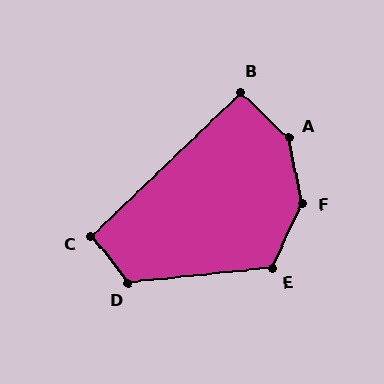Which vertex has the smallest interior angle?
B, at approximately 93 degrees.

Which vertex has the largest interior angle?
A, at approximately 145 degrees.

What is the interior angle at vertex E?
Approximately 120 degrees (obtuse).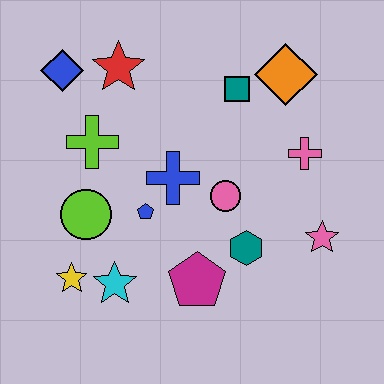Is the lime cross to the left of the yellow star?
No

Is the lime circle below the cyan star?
No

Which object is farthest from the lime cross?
The pink star is farthest from the lime cross.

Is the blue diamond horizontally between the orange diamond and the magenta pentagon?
No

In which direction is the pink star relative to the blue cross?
The pink star is to the right of the blue cross.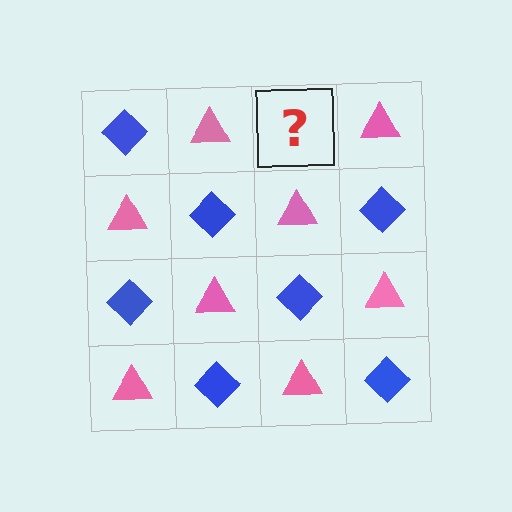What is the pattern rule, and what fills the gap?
The rule is that it alternates blue diamond and pink triangle in a checkerboard pattern. The gap should be filled with a blue diamond.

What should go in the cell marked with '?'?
The missing cell should contain a blue diamond.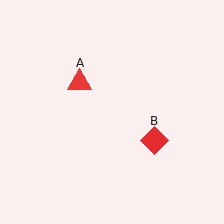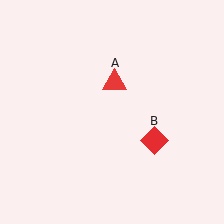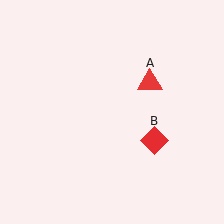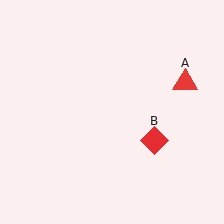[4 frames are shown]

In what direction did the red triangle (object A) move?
The red triangle (object A) moved right.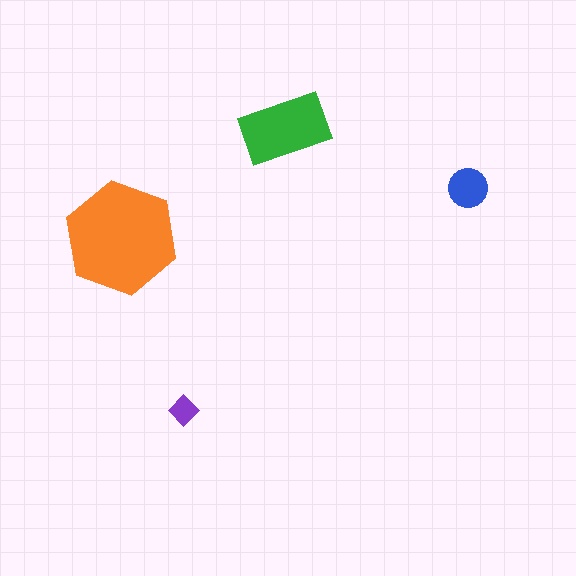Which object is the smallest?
The purple diamond.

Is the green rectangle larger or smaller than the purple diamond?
Larger.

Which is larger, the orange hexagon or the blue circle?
The orange hexagon.